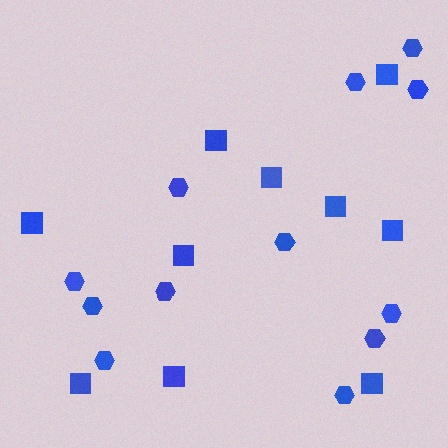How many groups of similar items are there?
There are 2 groups: one group of squares (10) and one group of hexagons (12).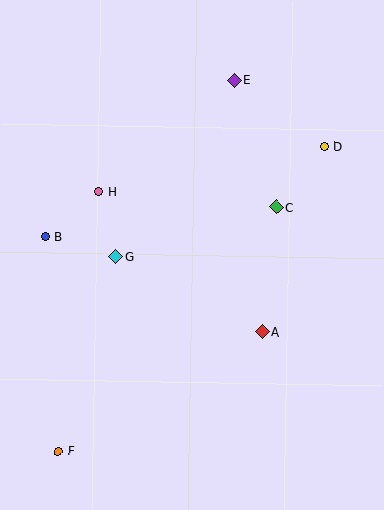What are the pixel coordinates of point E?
Point E is at (234, 80).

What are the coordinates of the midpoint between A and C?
The midpoint between A and C is at (269, 270).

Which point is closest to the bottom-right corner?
Point A is closest to the bottom-right corner.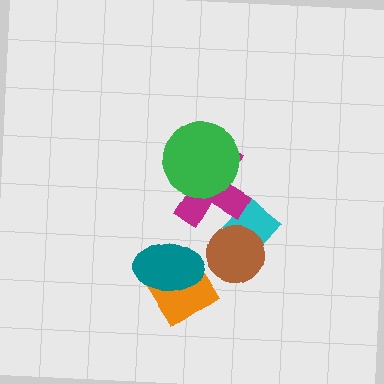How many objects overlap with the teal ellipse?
1 object overlaps with the teal ellipse.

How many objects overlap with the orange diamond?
1 object overlaps with the orange diamond.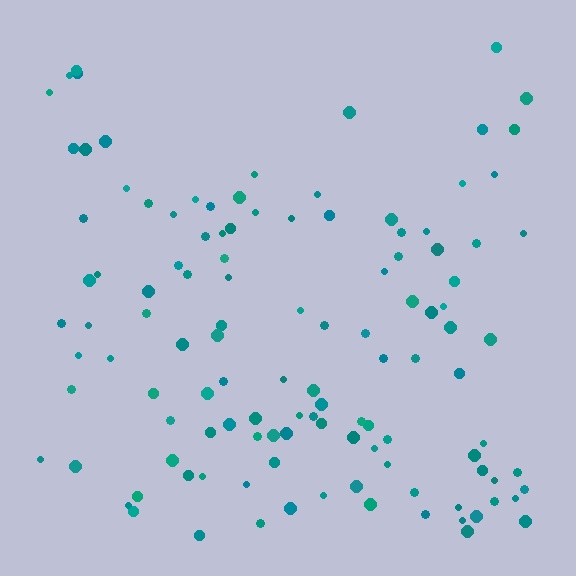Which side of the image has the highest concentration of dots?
The bottom.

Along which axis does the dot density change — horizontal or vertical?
Vertical.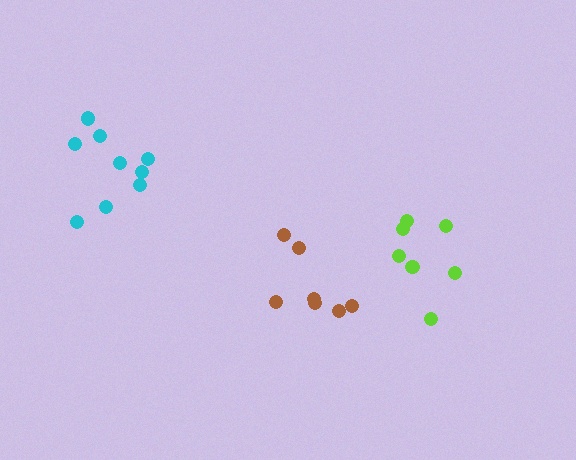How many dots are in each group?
Group 1: 9 dots, Group 2: 7 dots, Group 3: 7 dots (23 total).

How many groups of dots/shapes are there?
There are 3 groups.